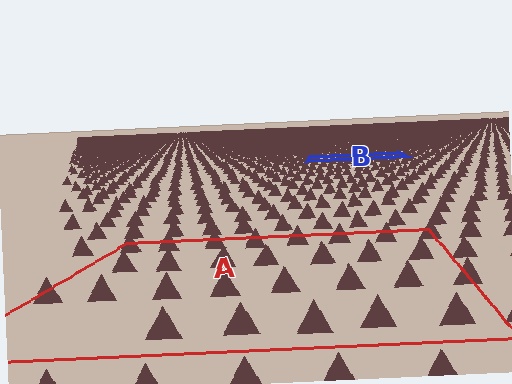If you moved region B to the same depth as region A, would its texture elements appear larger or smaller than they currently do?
They would appear larger. At a closer depth, the same texture elements are projected at a bigger on-screen size.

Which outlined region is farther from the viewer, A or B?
Region B is farther from the viewer — the texture elements inside it appear smaller and more densely packed.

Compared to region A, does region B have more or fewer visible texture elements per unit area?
Region B has more texture elements per unit area — they are packed more densely because it is farther away.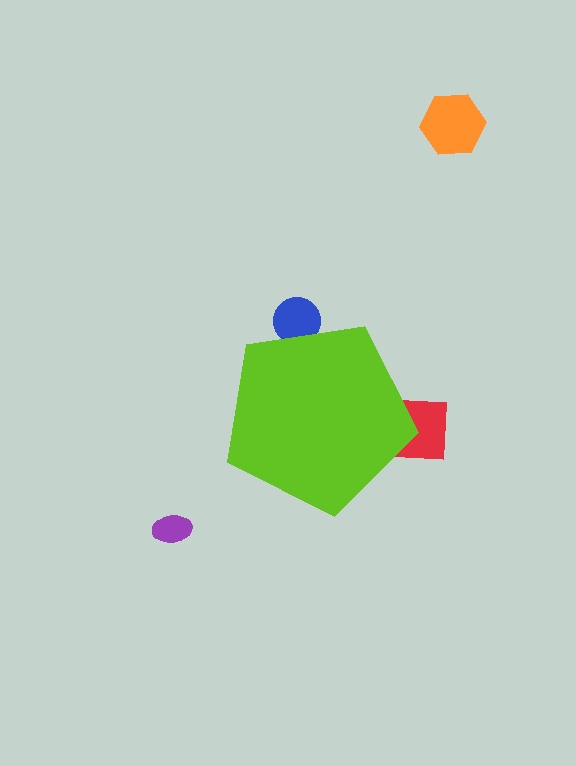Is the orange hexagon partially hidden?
No, the orange hexagon is fully visible.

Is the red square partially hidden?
Yes, the red square is partially hidden behind the lime pentagon.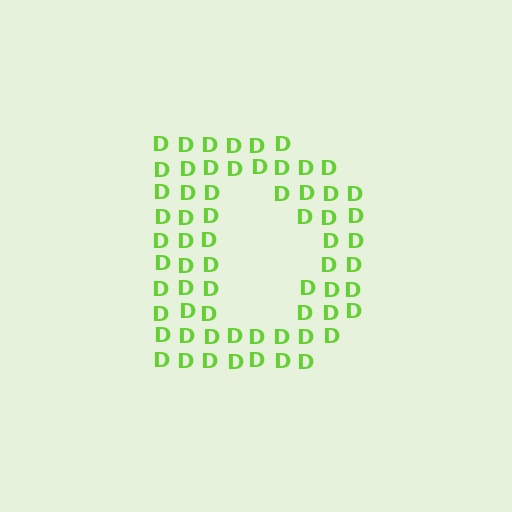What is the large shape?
The large shape is the letter D.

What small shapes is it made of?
It is made of small letter D's.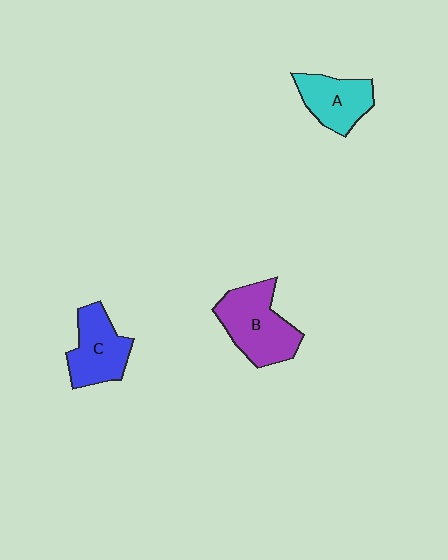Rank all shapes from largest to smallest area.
From largest to smallest: B (purple), C (blue), A (cyan).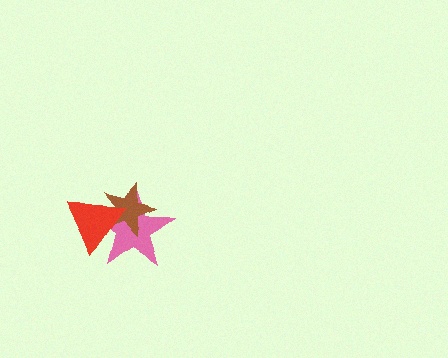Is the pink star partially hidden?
Yes, it is partially covered by another shape.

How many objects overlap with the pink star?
2 objects overlap with the pink star.